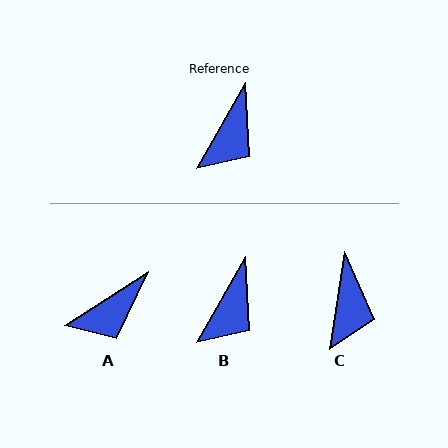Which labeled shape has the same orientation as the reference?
B.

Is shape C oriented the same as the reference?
No, it is off by about 21 degrees.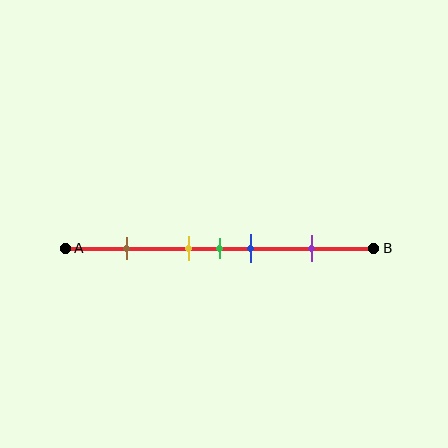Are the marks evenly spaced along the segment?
No, the marks are not evenly spaced.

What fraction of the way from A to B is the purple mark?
The purple mark is approximately 80% (0.8) of the way from A to B.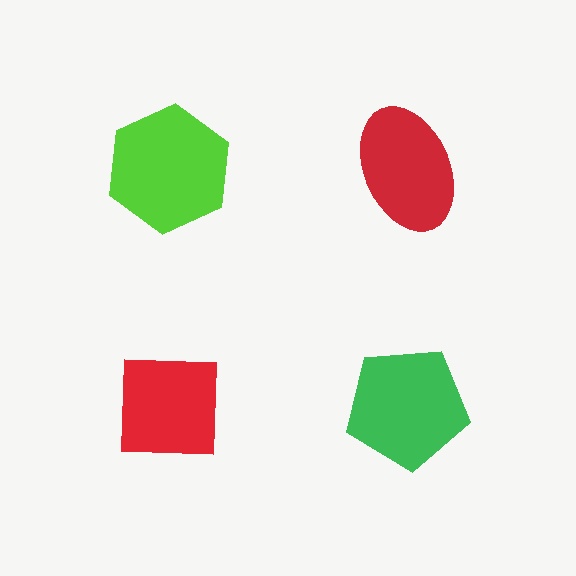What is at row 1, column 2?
A red ellipse.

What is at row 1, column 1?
A lime hexagon.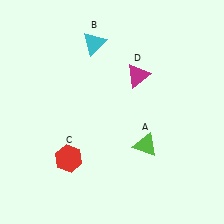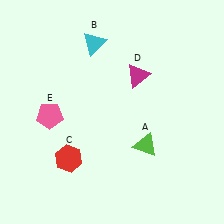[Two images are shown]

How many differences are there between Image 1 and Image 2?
There is 1 difference between the two images.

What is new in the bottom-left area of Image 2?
A pink pentagon (E) was added in the bottom-left area of Image 2.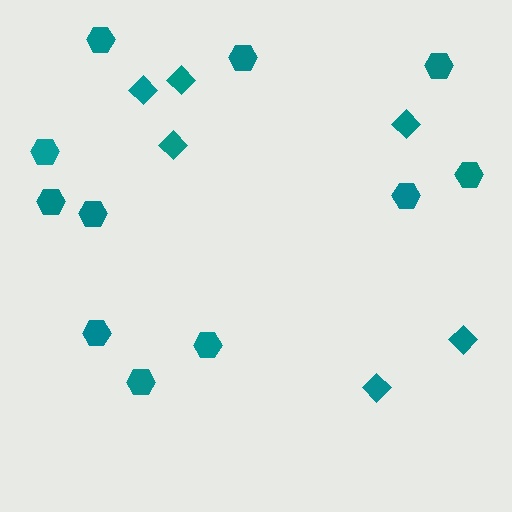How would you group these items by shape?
There are 2 groups: one group of hexagons (11) and one group of diamonds (6).